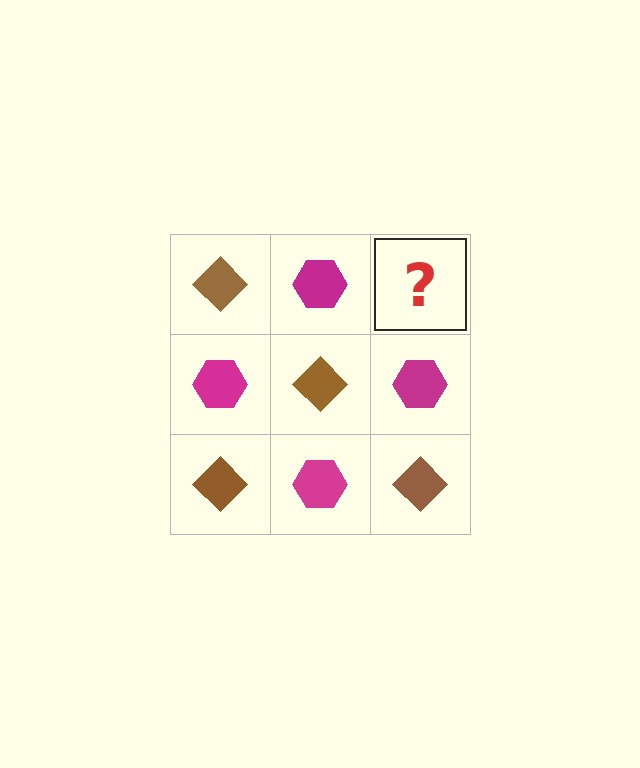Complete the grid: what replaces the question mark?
The question mark should be replaced with a brown diamond.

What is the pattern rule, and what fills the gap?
The rule is that it alternates brown diamond and magenta hexagon in a checkerboard pattern. The gap should be filled with a brown diamond.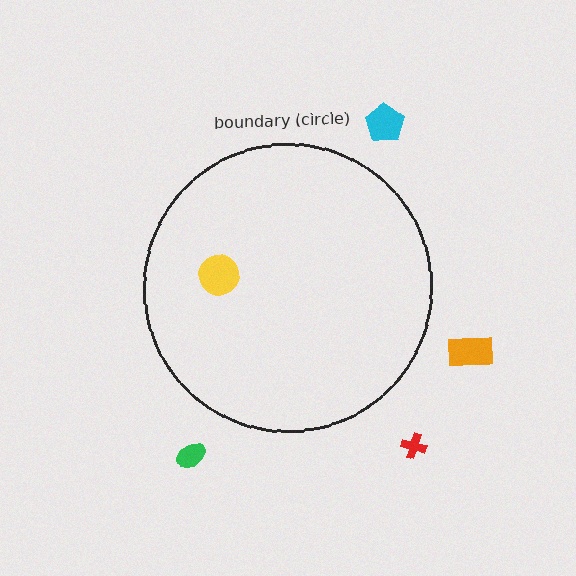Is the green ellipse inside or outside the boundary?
Outside.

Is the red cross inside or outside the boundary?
Outside.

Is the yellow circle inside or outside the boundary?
Inside.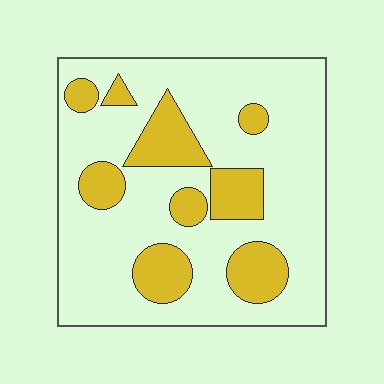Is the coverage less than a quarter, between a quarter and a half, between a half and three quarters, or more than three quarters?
Less than a quarter.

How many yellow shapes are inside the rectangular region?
9.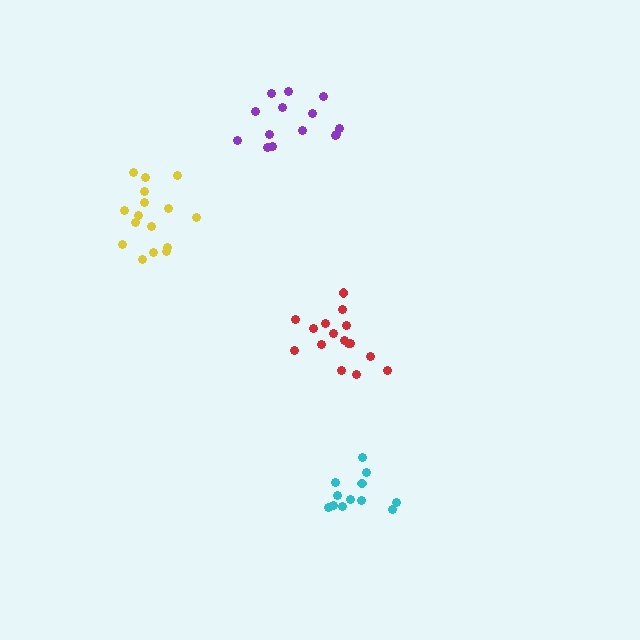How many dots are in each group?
Group 1: 13 dots, Group 2: 14 dots, Group 3: 16 dots, Group 4: 16 dots (59 total).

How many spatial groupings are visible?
There are 4 spatial groupings.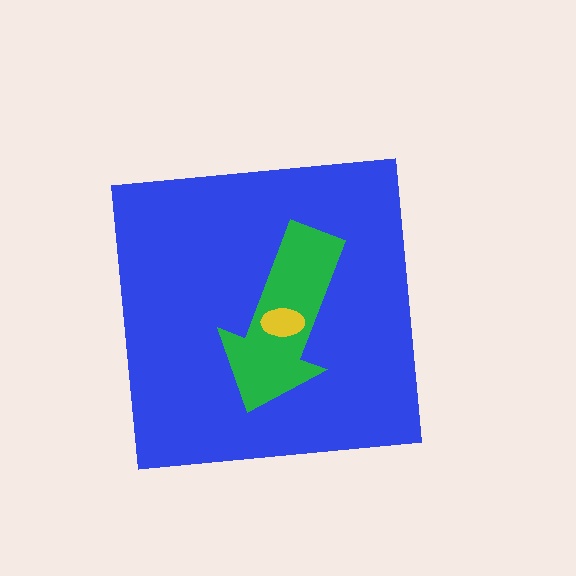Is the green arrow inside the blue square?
Yes.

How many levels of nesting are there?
3.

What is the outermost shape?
The blue square.